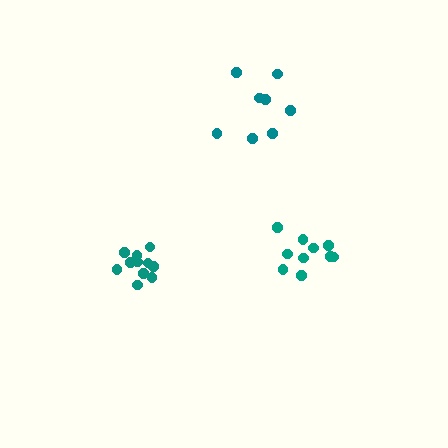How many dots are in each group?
Group 1: 10 dots, Group 2: 8 dots, Group 3: 11 dots (29 total).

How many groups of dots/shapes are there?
There are 3 groups.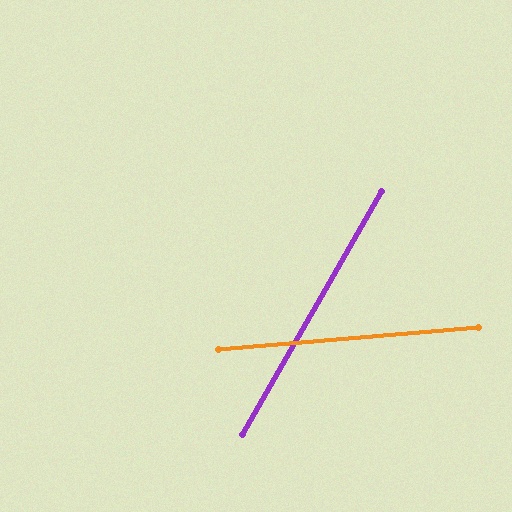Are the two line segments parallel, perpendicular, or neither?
Neither parallel nor perpendicular — they differ by about 55°.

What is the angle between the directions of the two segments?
Approximately 55 degrees.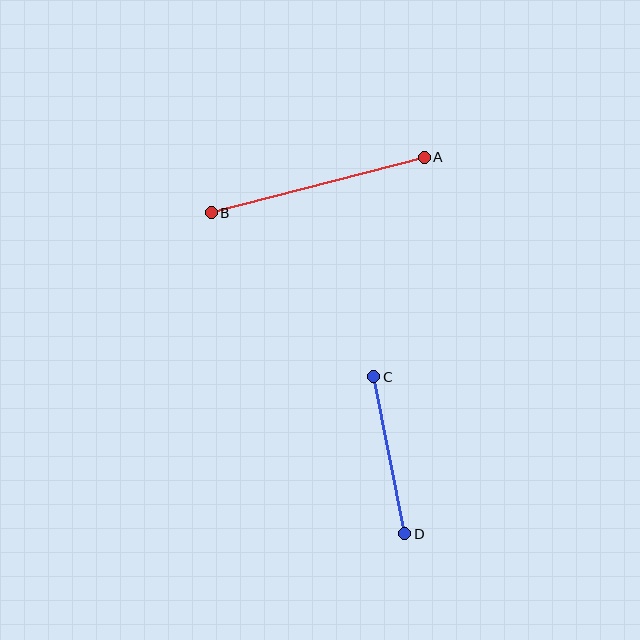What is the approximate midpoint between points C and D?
The midpoint is at approximately (389, 455) pixels.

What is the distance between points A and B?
The distance is approximately 220 pixels.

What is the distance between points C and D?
The distance is approximately 160 pixels.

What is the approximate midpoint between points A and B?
The midpoint is at approximately (318, 185) pixels.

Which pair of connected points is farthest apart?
Points A and B are farthest apart.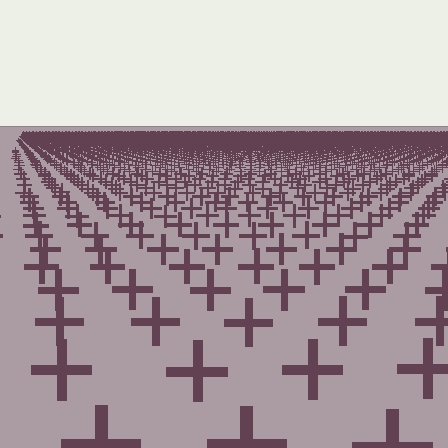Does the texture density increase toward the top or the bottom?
Density increases toward the top.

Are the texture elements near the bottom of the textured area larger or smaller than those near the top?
Larger. Near the bottom, elements are closer to the viewer and appear at a bigger on-screen size.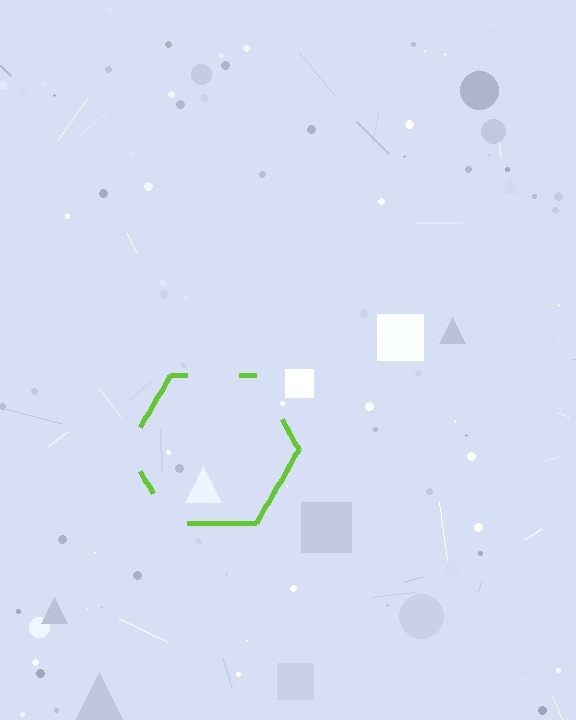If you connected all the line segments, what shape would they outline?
They would outline a hexagon.